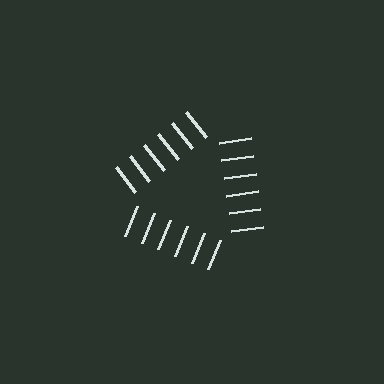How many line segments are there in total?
18 — 6 along each of the 3 edges.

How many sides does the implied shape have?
3 sides — the line-ends trace a triangle.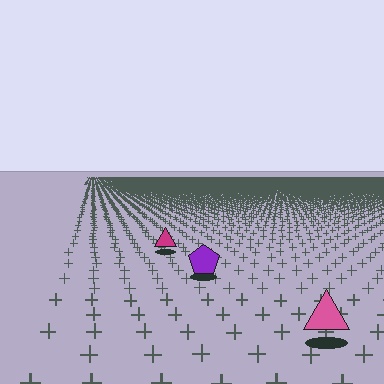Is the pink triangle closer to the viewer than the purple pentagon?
Yes. The pink triangle is closer — you can tell from the texture gradient: the ground texture is coarser near it.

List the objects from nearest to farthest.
From nearest to farthest: the pink triangle, the purple pentagon, the magenta triangle.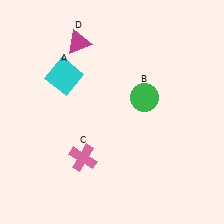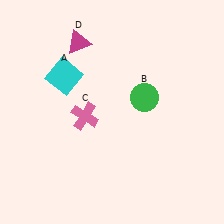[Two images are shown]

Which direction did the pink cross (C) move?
The pink cross (C) moved up.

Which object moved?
The pink cross (C) moved up.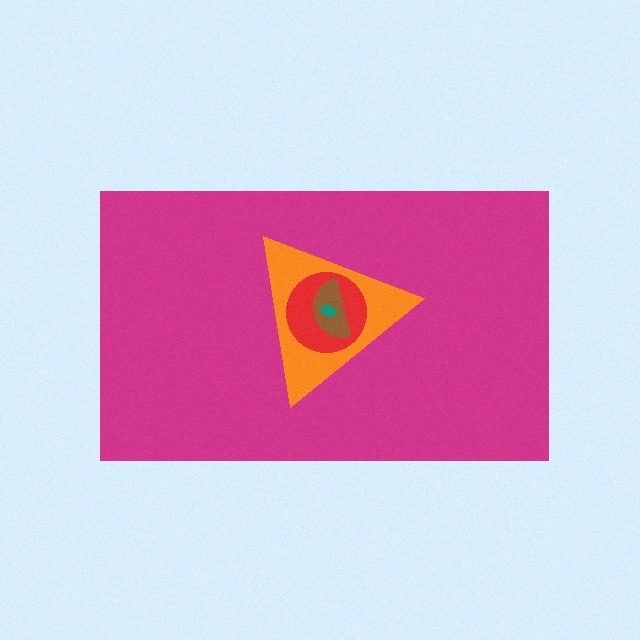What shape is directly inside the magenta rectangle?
The orange triangle.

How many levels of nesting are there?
5.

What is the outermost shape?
The magenta rectangle.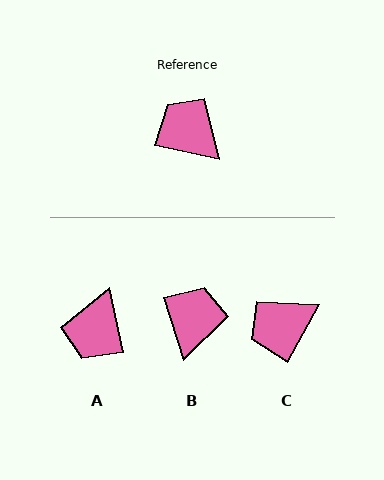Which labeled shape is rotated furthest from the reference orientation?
A, about 116 degrees away.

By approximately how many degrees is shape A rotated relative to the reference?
Approximately 116 degrees counter-clockwise.